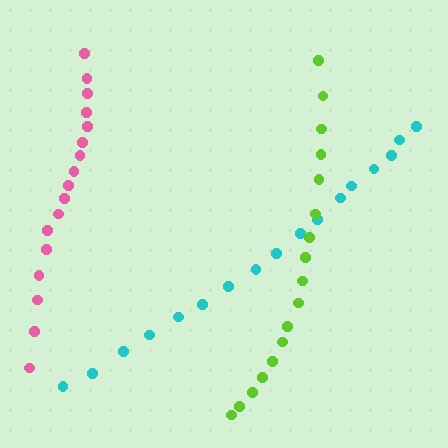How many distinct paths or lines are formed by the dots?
There are 3 distinct paths.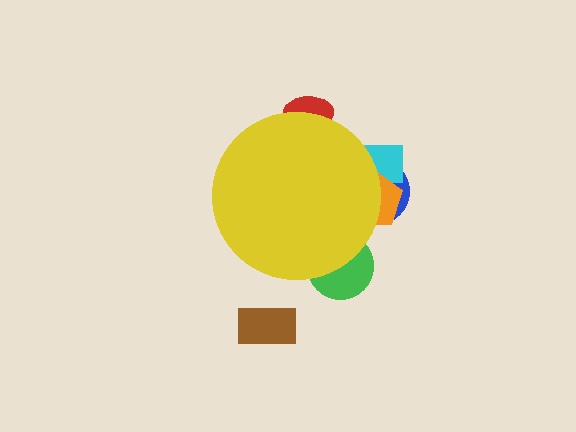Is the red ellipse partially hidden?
Yes, the red ellipse is partially hidden behind the yellow circle.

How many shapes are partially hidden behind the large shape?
5 shapes are partially hidden.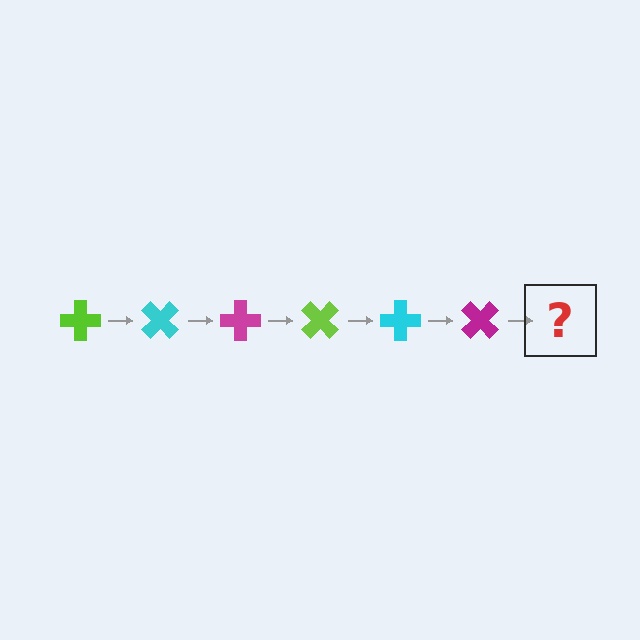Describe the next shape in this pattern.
It should be a lime cross, rotated 270 degrees from the start.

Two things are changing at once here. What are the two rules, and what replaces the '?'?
The two rules are that it rotates 45 degrees each step and the color cycles through lime, cyan, and magenta. The '?' should be a lime cross, rotated 270 degrees from the start.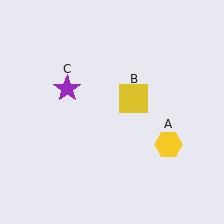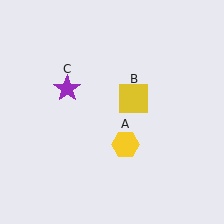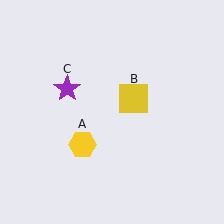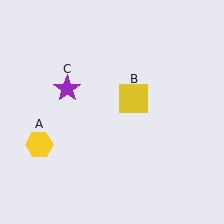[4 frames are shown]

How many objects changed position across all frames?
1 object changed position: yellow hexagon (object A).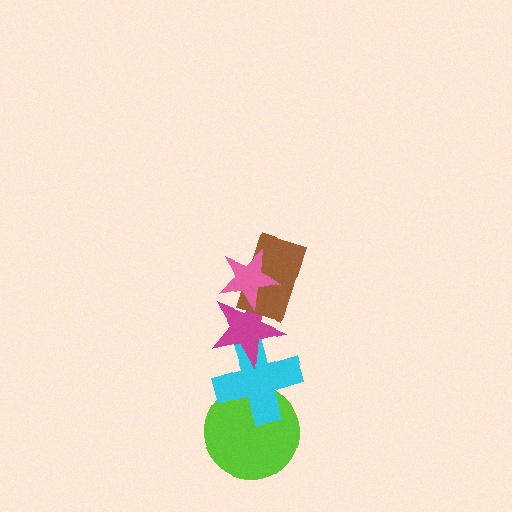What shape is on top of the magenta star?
The brown rectangle is on top of the magenta star.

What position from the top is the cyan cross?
The cyan cross is 4th from the top.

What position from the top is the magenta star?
The magenta star is 3rd from the top.